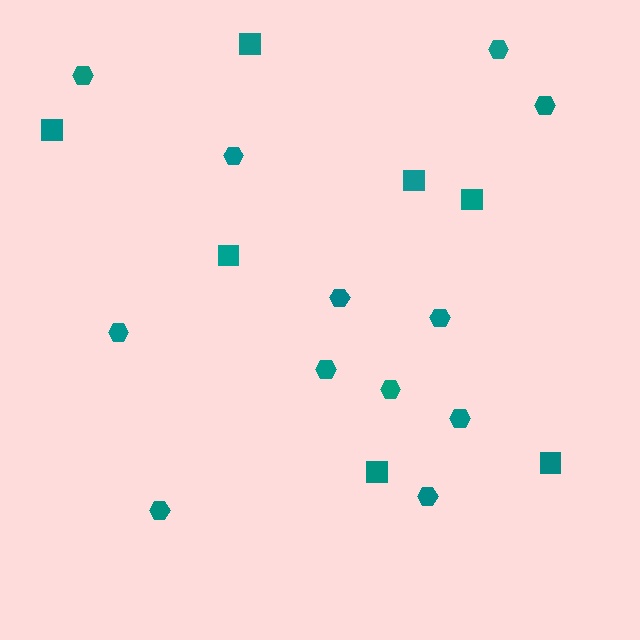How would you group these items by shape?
There are 2 groups: one group of hexagons (12) and one group of squares (7).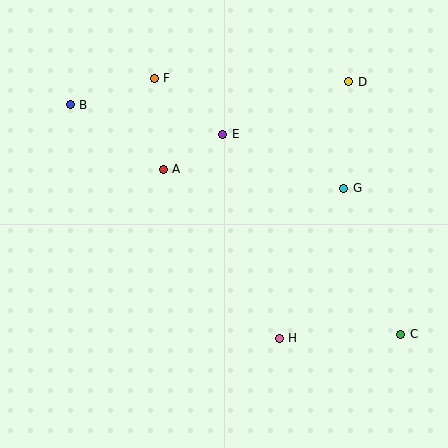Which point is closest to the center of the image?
Point A at (163, 169) is closest to the center.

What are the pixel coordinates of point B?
Point B is at (70, 105).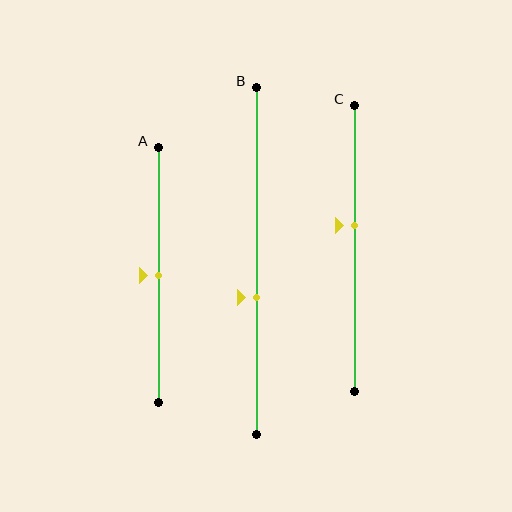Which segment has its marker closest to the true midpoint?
Segment A has its marker closest to the true midpoint.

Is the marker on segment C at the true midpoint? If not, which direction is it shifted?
No, the marker on segment C is shifted upward by about 8% of the segment length.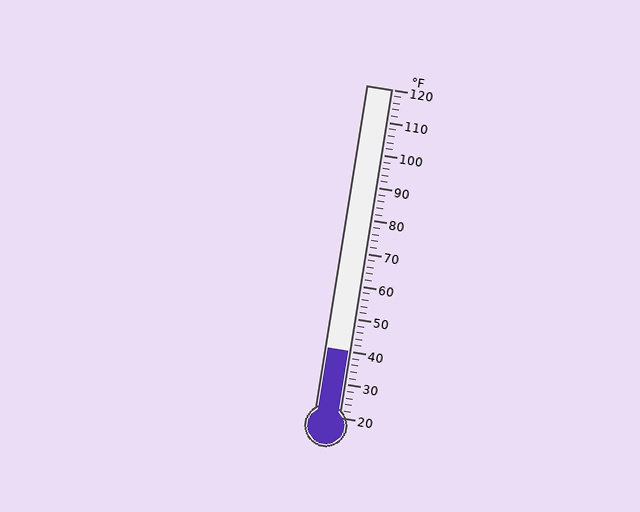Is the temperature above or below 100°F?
The temperature is below 100°F.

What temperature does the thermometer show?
The thermometer shows approximately 40°F.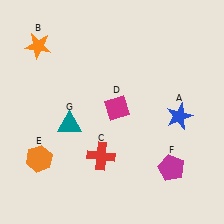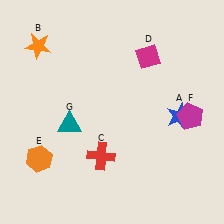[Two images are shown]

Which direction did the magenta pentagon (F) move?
The magenta pentagon (F) moved up.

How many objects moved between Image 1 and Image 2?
2 objects moved between the two images.